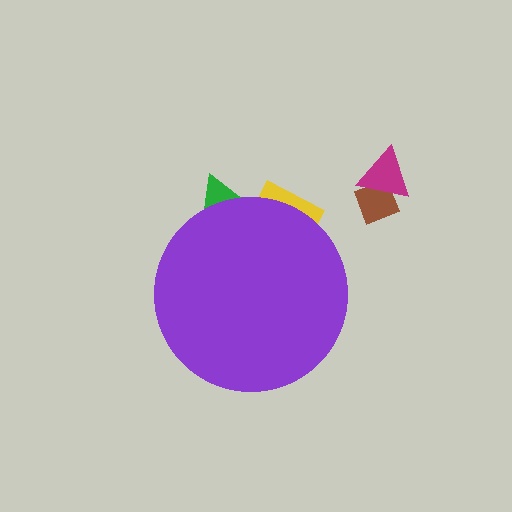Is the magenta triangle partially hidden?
No, the magenta triangle is fully visible.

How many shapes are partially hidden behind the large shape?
2 shapes are partially hidden.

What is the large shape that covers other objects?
A purple circle.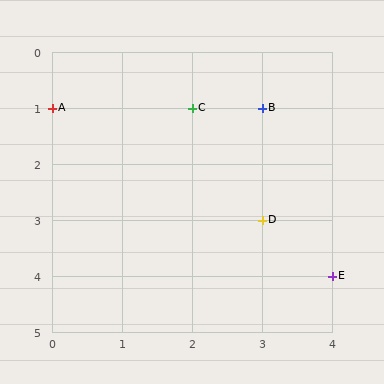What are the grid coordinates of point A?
Point A is at grid coordinates (0, 1).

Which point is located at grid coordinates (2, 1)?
Point C is at (2, 1).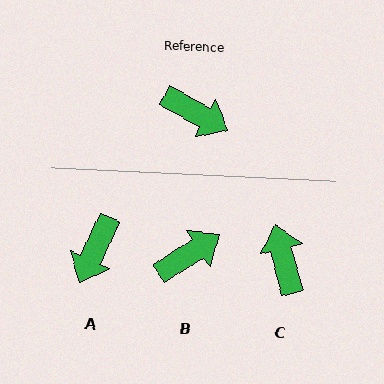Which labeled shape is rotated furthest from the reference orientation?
C, about 133 degrees away.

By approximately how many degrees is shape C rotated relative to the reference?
Approximately 133 degrees counter-clockwise.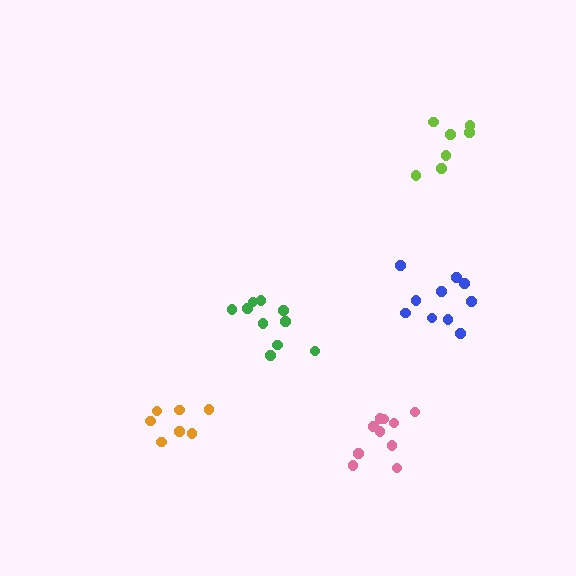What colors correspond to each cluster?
The clusters are colored: green, pink, orange, blue, lime.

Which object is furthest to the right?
The lime cluster is rightmost.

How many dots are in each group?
Group 1: 10 dots, Group 2: 10 dots, Group 3: 7 dots, Group 4: 10 dots, Group 5: 7 dots (44 total).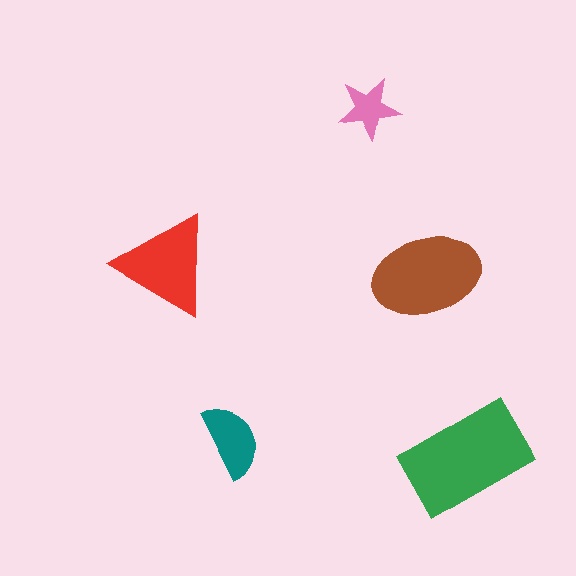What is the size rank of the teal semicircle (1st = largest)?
4th.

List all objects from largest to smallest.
The green rectangle, the brown ellipse, the red triangle, the teal semicircle, the pink star.